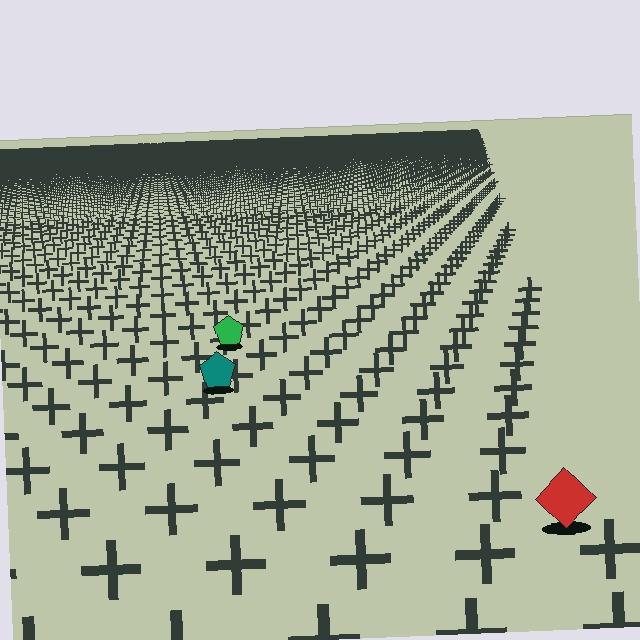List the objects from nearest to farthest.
From nearest to farthest: the red diamond, the teal pentagon, the green pentagon.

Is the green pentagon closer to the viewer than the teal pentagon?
No. The teal pentagon is closer — you can tell from the texture gradient: the ground texture is coarser near it.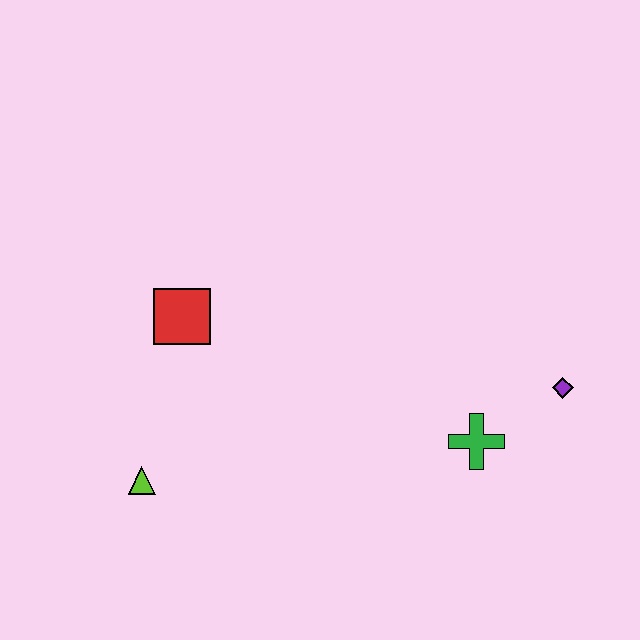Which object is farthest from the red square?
The purple diamond is farthest from the red square.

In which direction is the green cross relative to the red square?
The green cross is to the right of the red square.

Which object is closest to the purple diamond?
The green cross is closest to the purple diamond.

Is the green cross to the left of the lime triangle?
No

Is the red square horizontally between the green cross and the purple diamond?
No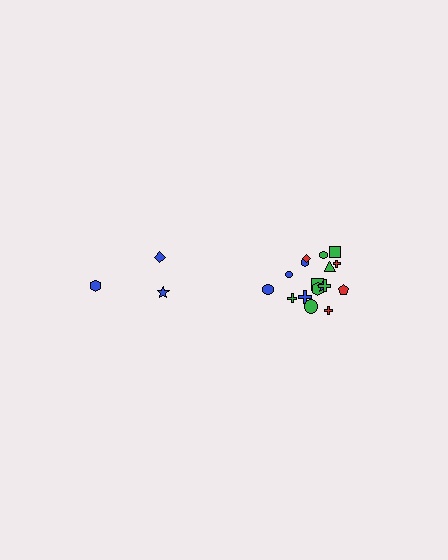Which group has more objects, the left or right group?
The right group.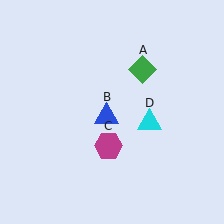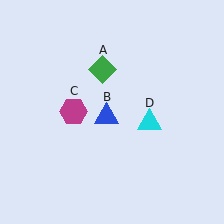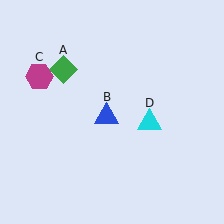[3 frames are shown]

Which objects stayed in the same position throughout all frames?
Blue triangle (object B) and cyan triangle (object D) remained stationary.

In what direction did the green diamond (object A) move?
The green diamond (object A) moved left.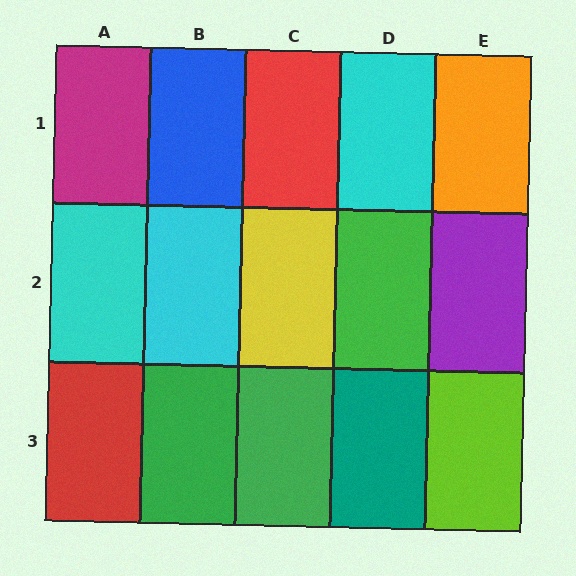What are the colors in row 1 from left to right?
Magenta, blue, red, cyan, orange.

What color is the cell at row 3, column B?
Green.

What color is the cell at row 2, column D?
Green.